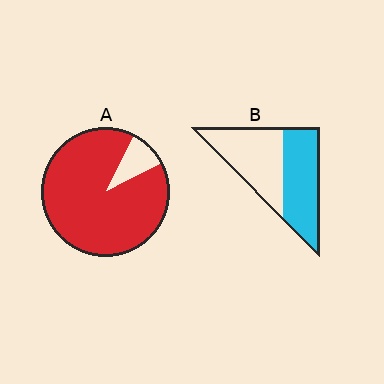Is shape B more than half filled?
Roughly half.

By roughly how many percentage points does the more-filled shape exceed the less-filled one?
By roughly 40 percentage points (A over B).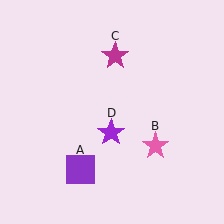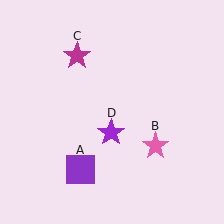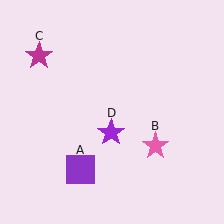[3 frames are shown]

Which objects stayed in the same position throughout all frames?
Purple square (object A) and pink star (object B) and purple star (object D) remained stationary.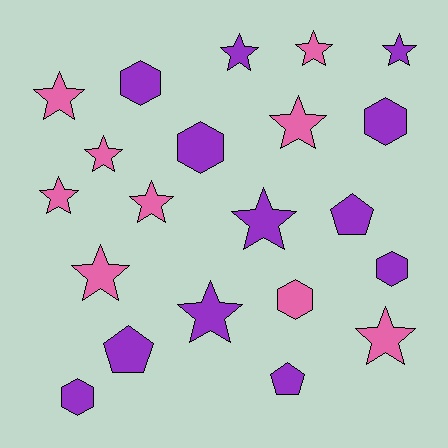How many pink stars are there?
There are 8 pink stars.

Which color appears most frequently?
Purple, with 12 objects.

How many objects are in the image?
There are 21 objects.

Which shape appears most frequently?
Star, with 12 objects.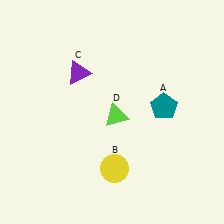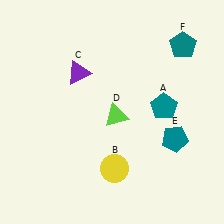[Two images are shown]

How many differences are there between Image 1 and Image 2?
There are 2 differences between the two images.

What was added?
A teal pentagon (E), a teal pentagon (F) were added in Image 2.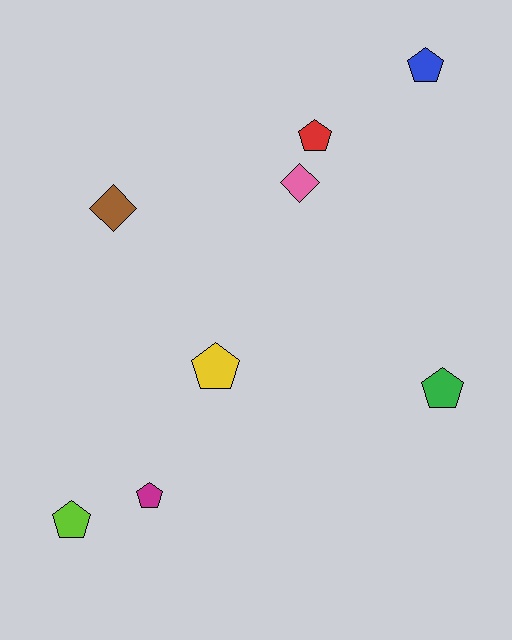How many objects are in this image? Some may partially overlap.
There are 8 objects.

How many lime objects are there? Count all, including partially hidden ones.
There is 1 lime object.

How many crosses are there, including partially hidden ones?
There are no crosses.